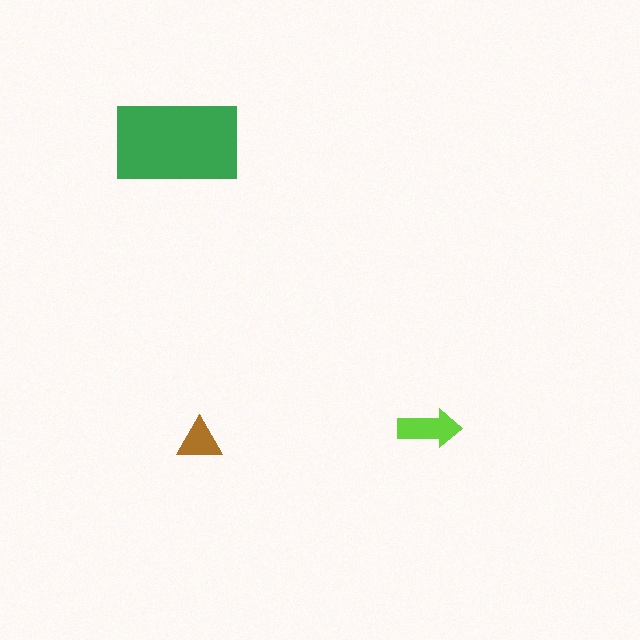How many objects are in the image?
There are 3 objects in the image.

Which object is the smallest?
The brown triangle.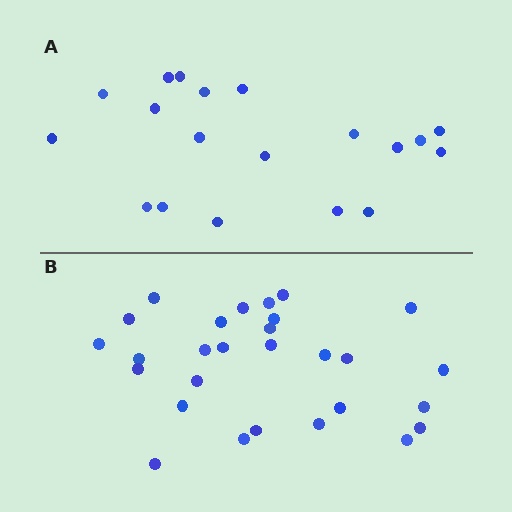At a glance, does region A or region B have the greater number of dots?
Region B (the bottom region) has more dots.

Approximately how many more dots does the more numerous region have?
Region B has roughly 8 or so more dots than region A.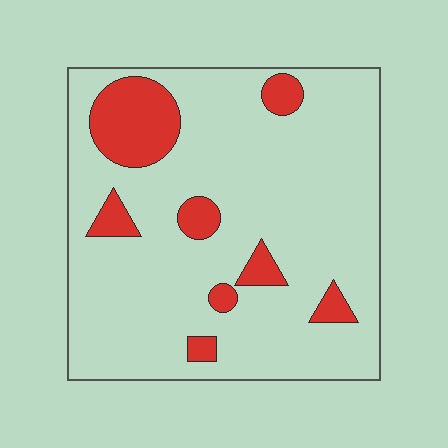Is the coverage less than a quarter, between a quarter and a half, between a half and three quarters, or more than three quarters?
Less than a quarter.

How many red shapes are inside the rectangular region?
8.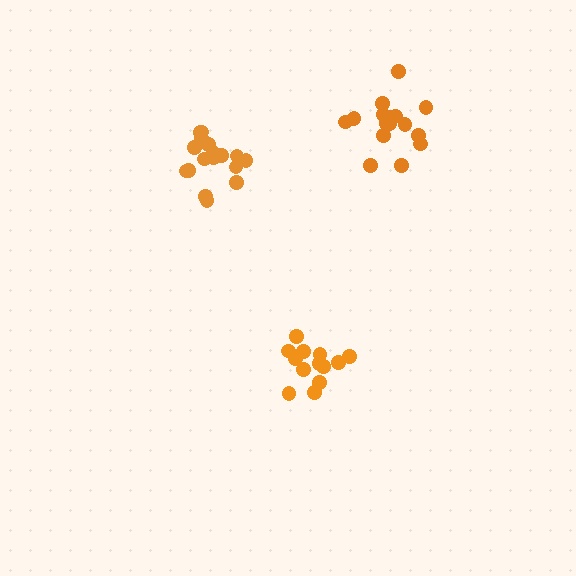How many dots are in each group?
Group 1: 17 dots, Group 2: 13 dots, Group 3: 17 dots (47 total).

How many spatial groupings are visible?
There are 3 spatial groupings.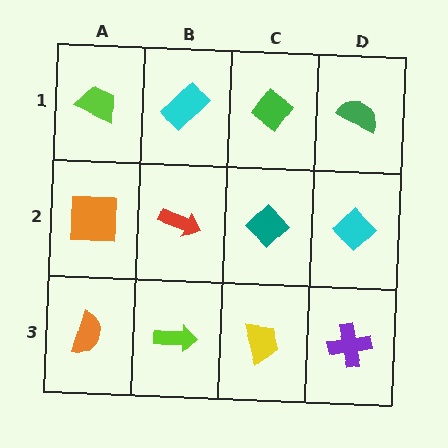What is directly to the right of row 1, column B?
A green diamond.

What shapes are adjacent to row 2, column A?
A lime trapezoid (row 1, column A), an orange semicircle (row 3, column A), a red arrow (row 2, column B).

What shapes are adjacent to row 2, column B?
A cyan rectangle (row 1, column B), a lime arrow (row 3, column B), an orange square (row 2, column A), a teal diamond (row 2, column C).